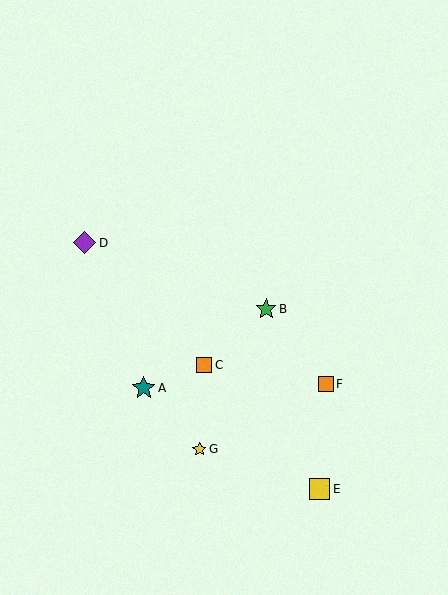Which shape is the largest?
The teal star (labeled A) is the largest.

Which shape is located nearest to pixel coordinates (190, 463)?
The yellow star (labeled G) at (199, 449) is nearest to that location.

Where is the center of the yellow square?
The center of the yellow square is at (320, 489).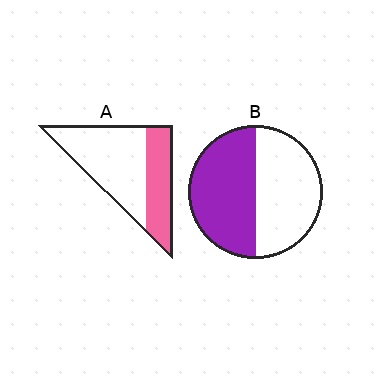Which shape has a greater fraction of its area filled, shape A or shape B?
Shape B.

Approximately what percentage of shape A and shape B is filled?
A is approximately 35% and B is approximately 50%.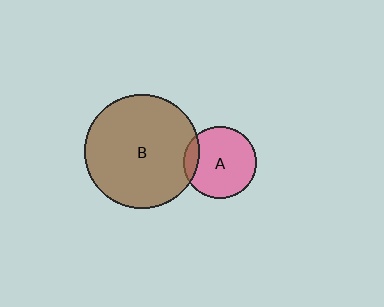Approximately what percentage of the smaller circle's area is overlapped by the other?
Approximately 10%.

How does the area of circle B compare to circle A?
Approximately 2.5 times.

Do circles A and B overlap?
Yes.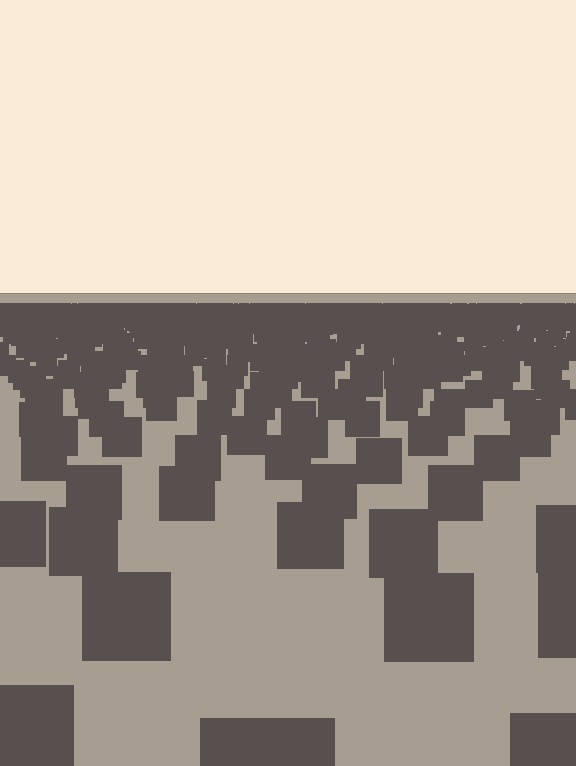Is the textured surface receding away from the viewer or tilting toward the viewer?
The surface is receding away from the viewer. Texture elements get smaller and denser toward the top.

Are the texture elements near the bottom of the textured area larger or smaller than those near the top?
Larger. Near the bottom, elements are closer to the viewer and appear at a bigger on-screen size.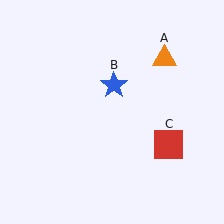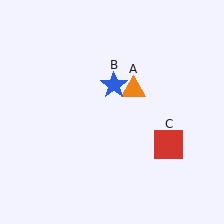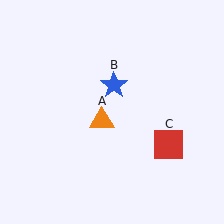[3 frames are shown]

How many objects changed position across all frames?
1 object changed position: orange triangle (object A).